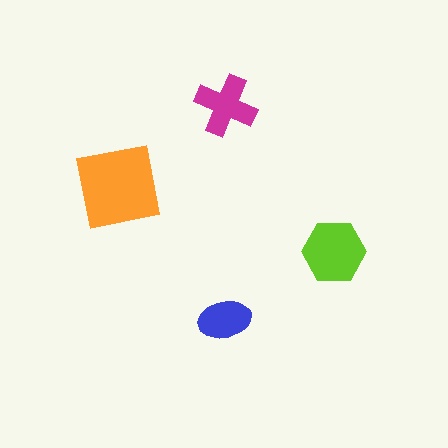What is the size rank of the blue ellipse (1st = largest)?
4th.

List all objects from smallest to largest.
The blue ellipse, the magenta cross, the lime hexagon, the orange square.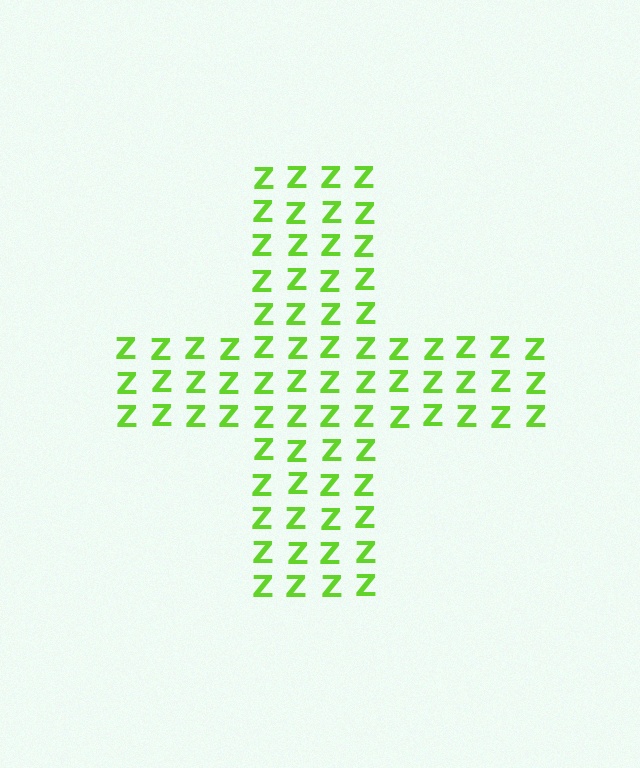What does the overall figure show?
The overall figure shows a cross.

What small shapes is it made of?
It is made of small letter Z's.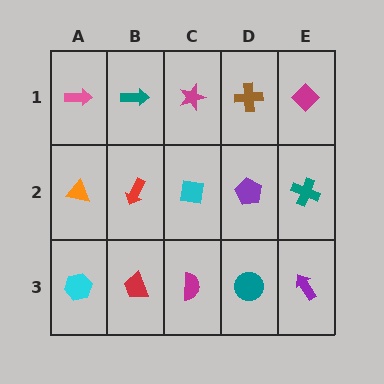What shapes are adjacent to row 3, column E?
A teal cross (row 2, column E), a teal circle (row 3, column D).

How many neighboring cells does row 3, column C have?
3.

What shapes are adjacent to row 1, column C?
A cyan square (row 2, column C), a teal arrow (row 1, column B), a brown cross (row 1, column D).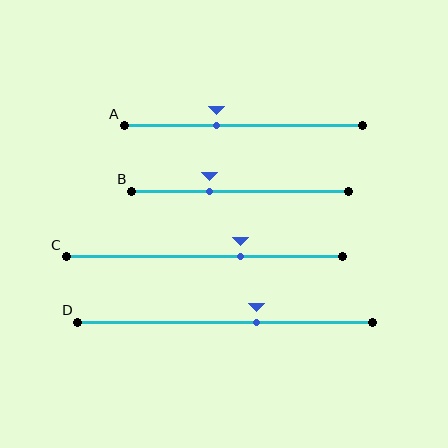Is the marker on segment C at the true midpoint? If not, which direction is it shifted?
No, the marker on segment C is shifted to the right by about 13% of the segment length.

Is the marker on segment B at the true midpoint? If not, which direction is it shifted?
No, the marker on segment B is shifted to the left by about 14% of the segment length.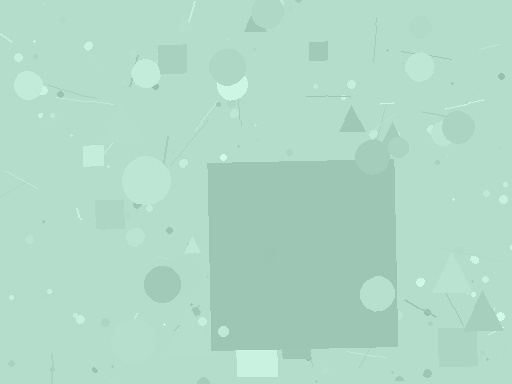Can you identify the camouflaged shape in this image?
The camouflaged shape is a square.